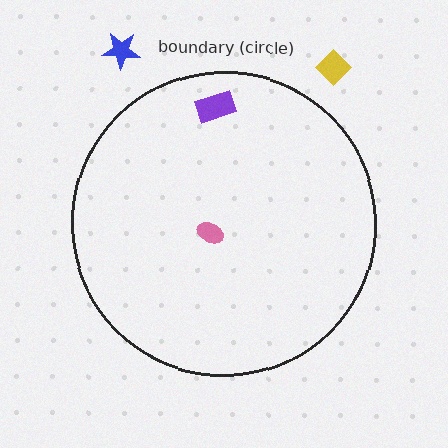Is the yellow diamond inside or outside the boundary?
Outside.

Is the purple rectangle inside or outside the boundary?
Inside.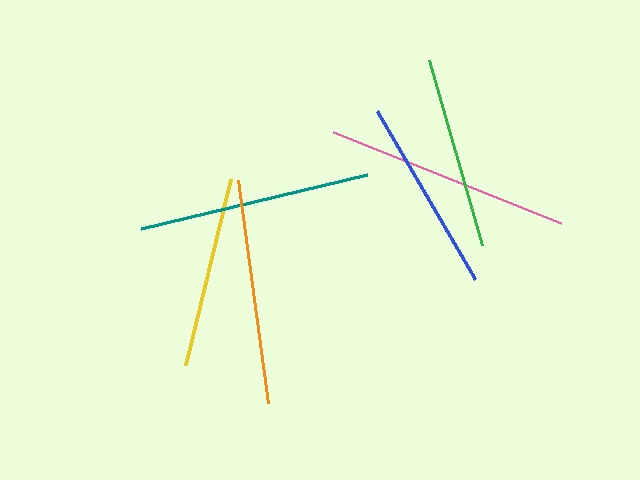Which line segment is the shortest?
The yellow line is the shortest at approximately 191 pixels.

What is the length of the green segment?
The green segment is approximately 192 pixels long.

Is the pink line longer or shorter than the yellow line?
The pink line is longer than the yellow line.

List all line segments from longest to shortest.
From longest to shortest: pink, teal, orange, blue, green, yellow.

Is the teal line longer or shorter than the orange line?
The teal line is longer than the orange line.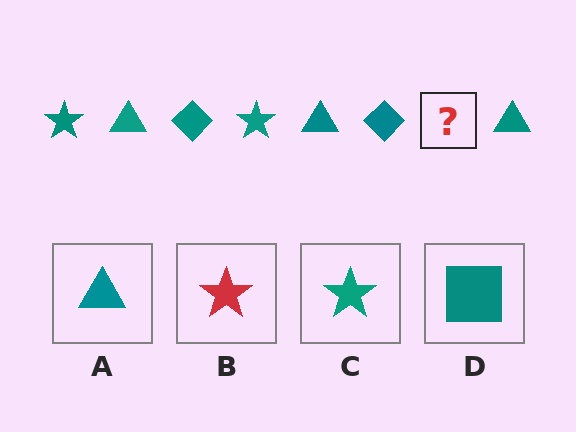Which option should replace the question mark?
Option C.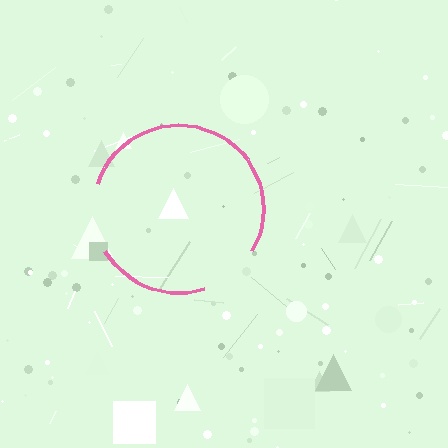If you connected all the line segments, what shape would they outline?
They would outline a circle.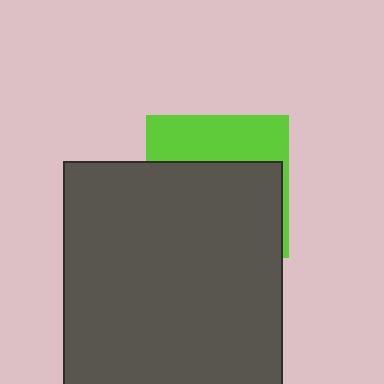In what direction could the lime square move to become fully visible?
The lime square could move up. That would shift it out from behind the dark gray rectangle entirely.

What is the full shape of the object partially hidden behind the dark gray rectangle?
The partially hidden object is a lime square.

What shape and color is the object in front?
The object in front is a dark gray rectangle.